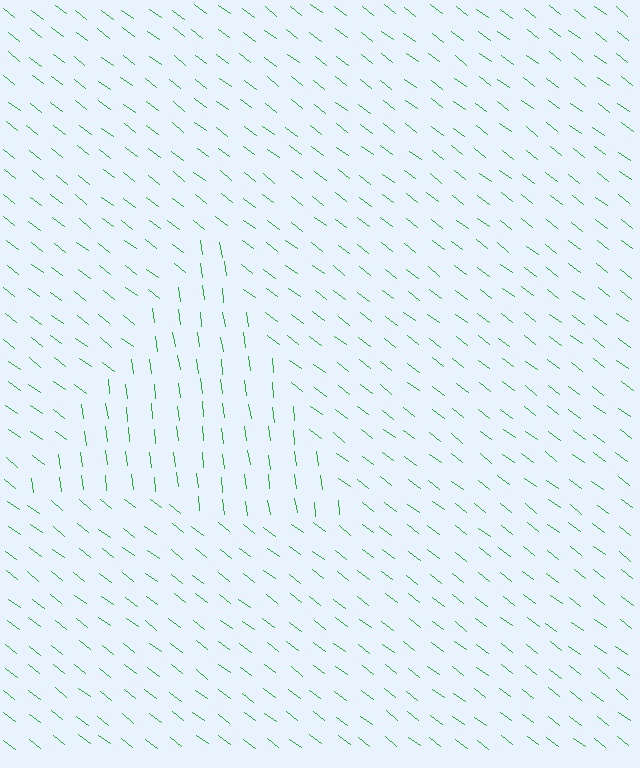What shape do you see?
I see a triangle.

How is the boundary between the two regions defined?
The boundary is defined purely by a change in line orientation (approximately 45 degrees difference). All lines are the same color and thickness.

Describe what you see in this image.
The image is filled with small green line segments. A triangle region in the image has lines oriented differently from the surrounding lines, creating a visible texture boundary.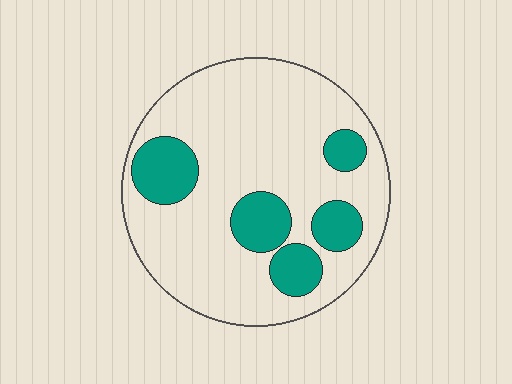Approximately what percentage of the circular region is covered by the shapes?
Approximately 20%.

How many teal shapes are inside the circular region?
5.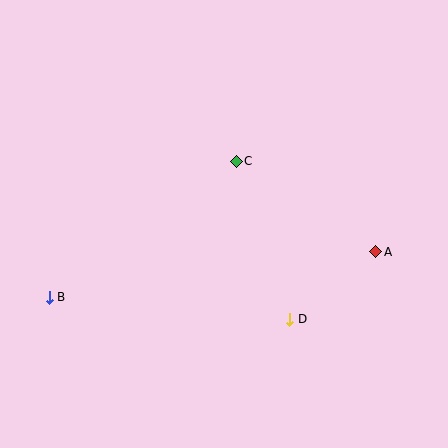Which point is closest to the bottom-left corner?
Point B is closest to the bottom-left corner.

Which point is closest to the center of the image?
Point C at (236, 161) is closest to the center.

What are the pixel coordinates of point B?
Point B is at (49, 297).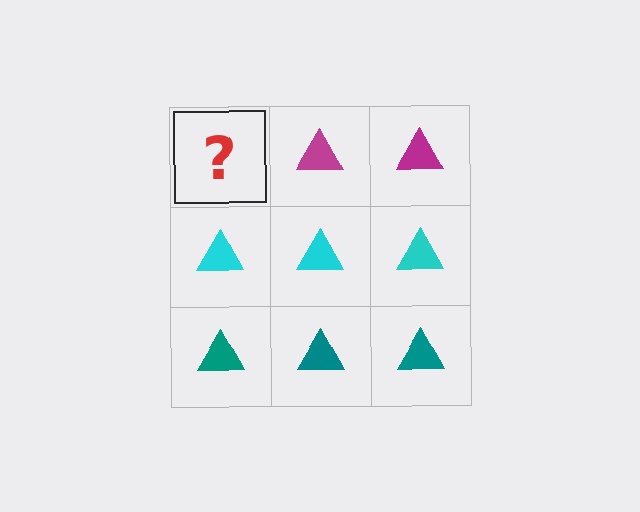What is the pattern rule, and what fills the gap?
The rule is that each row has a consistent color. The gap should be filled with a magenta triangle.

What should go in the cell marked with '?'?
The missing cell should contain a magenta triangle.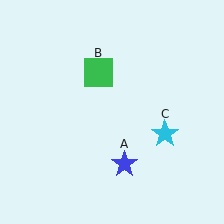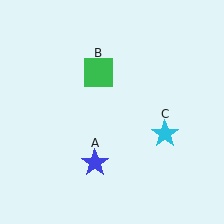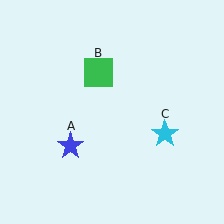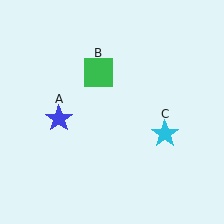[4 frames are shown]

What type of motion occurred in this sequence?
The blue star (object A) rotated clockwise around the center of the scene.